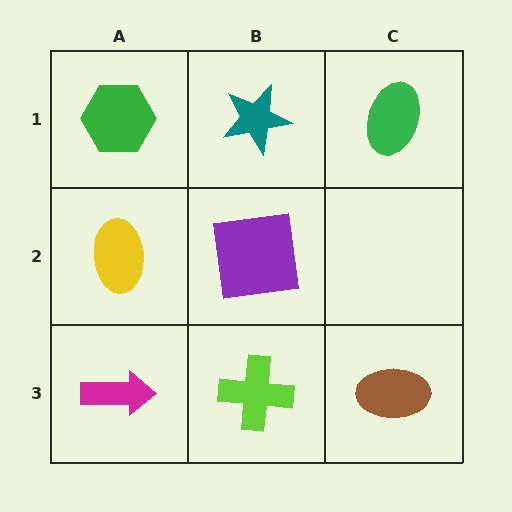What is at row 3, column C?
A brown ellipse.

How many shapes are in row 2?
2 shapes.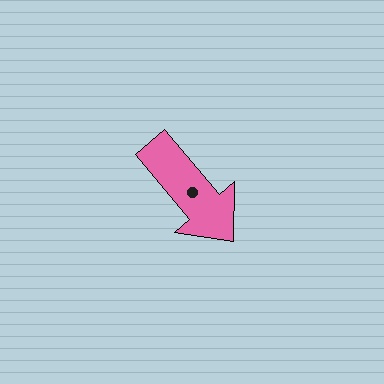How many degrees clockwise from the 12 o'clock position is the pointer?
Approximately 140 degrees.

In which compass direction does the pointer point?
Southeast.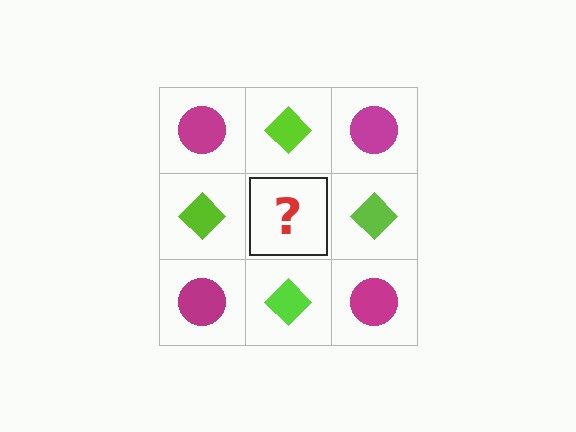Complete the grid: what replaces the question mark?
The question mark should be replaced with a magenta circle.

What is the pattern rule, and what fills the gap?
The rule is that it alternates magenta circle and lime diamond in a checkerboard pattern. The gap should be filled with a magenta circle.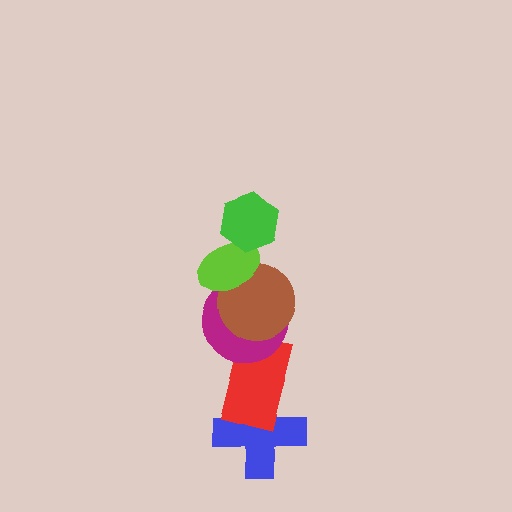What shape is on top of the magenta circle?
The brown circle is on top of the magenta circle.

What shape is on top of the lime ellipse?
The green hexagon is on top of the lime ellipse.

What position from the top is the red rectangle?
The red rectangle is 5th from the top.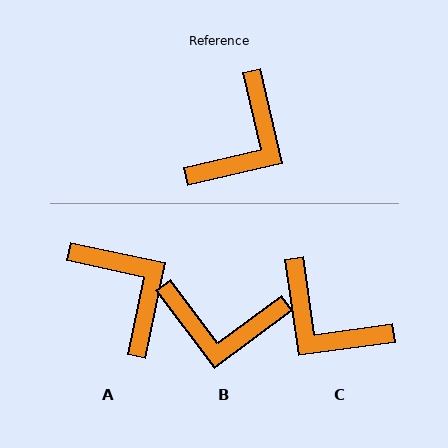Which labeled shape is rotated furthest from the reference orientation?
C, about 95 degrees away.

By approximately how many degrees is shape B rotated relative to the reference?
Approximately 66 degrees clockwise.